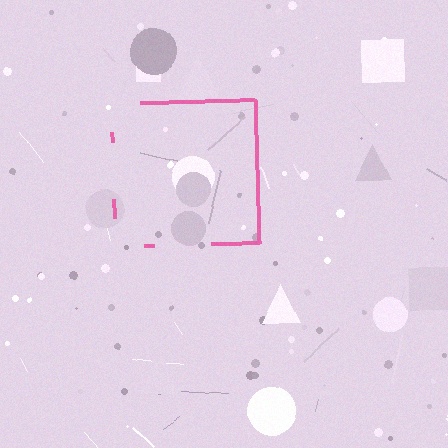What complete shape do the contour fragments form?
The contour fragments form a square.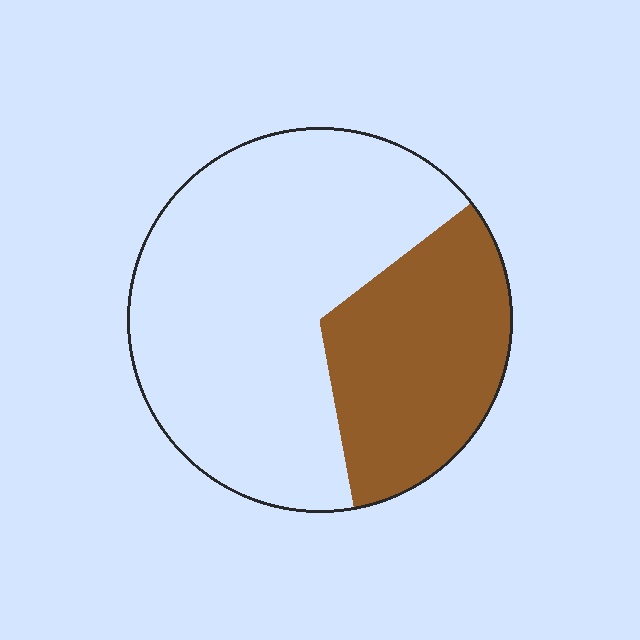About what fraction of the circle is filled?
About one third (1/3).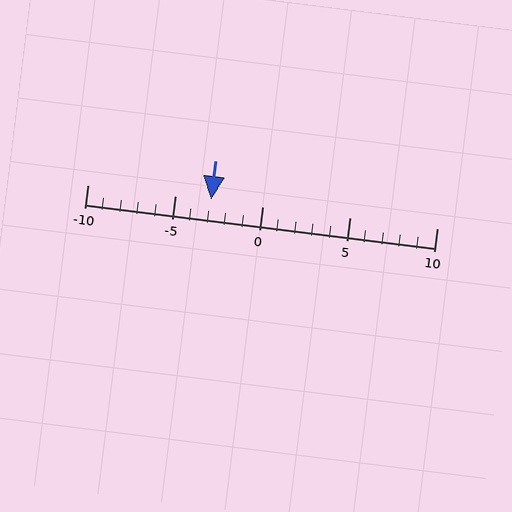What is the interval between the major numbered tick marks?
The major tick marks are spaced 5 units apart.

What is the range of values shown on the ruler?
The ruler shows values from -10 to 10.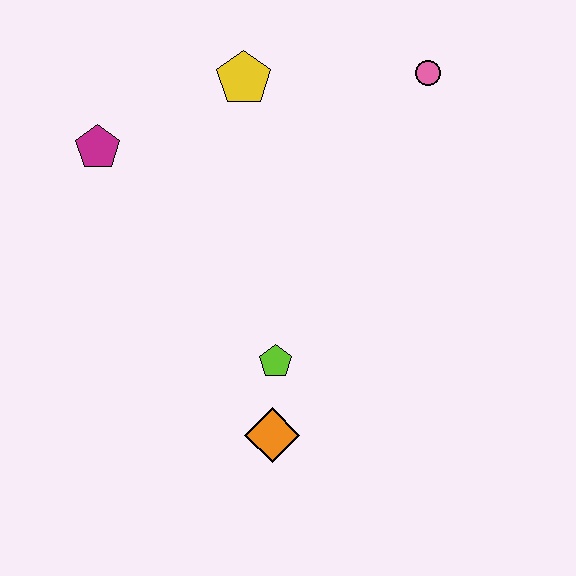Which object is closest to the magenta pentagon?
The yellow pentagon is closest to the magenta pentagon.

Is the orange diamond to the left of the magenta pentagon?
No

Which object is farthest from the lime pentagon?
The pink circle is farthest from the lime pentagon.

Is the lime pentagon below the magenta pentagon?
Yes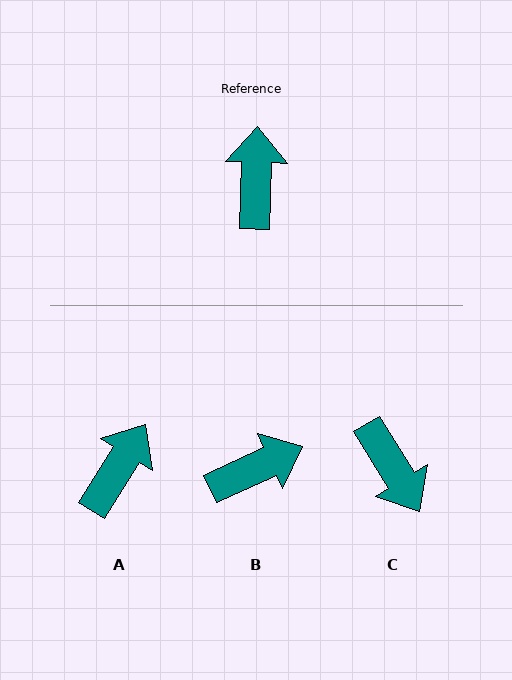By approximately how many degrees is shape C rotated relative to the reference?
Approximately 147 degrees clockwise.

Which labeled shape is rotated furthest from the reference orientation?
C, about 147 degrees away.